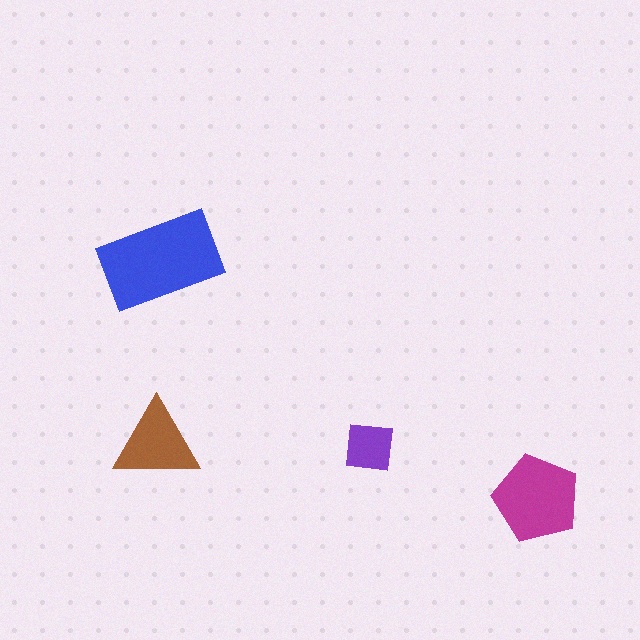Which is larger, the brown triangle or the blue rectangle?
The blue rectangle.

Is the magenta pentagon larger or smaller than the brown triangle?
Larger.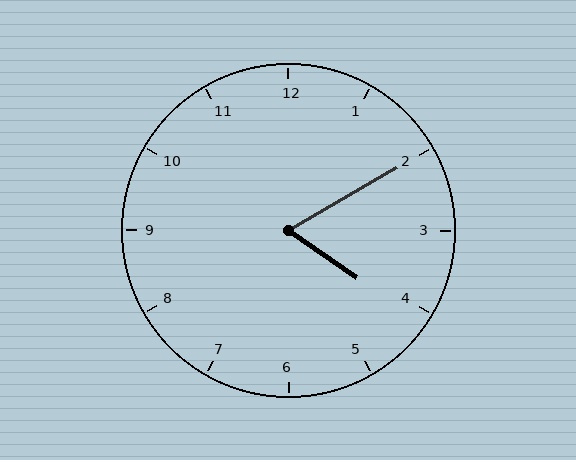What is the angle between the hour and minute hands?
Approximately 65 degrees.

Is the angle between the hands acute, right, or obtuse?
It is acute.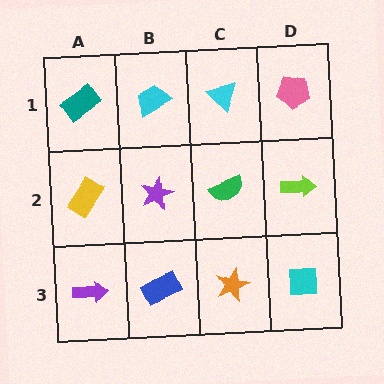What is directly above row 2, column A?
A teal rectangle.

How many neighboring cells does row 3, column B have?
3.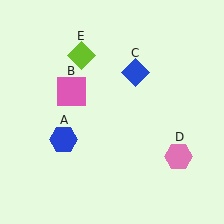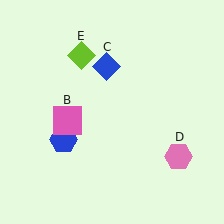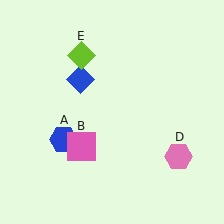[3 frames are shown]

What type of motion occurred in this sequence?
The pink square (object B), blue diamond (object C) rotated counterclockwise around the center of the scene.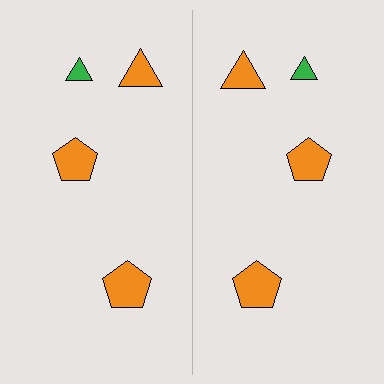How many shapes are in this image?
There are 8 shapes in this image.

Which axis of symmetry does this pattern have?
The pattern has a vertical axis of symmetry running through the center of the image.